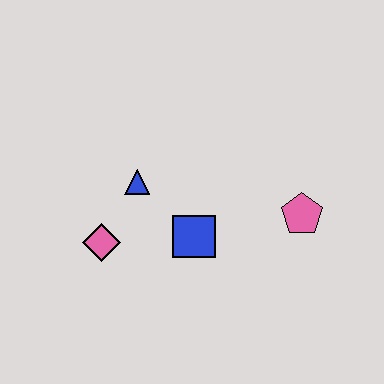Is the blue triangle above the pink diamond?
Yes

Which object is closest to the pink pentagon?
The blue square is closest to the pink pentagon.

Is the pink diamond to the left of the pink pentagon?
Yes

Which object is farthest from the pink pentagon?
The pink diamond is farthest from the pink pentagon.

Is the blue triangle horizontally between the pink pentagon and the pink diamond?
Yes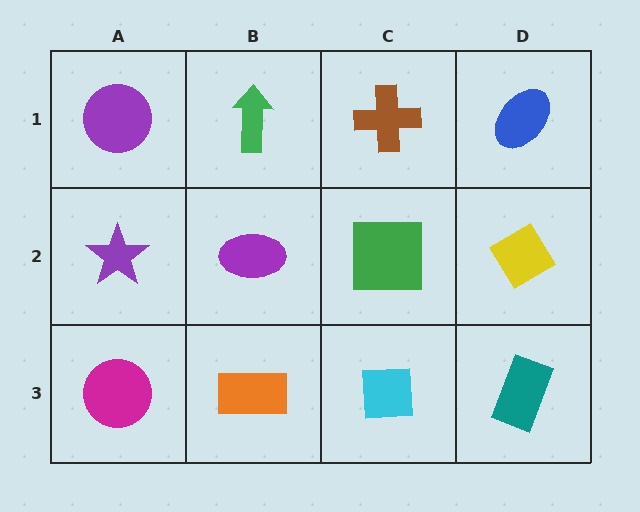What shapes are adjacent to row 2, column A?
A purple circle (row 1, column A), a magenta circle (row 3, column A), a purple ellipse (row 2, column B).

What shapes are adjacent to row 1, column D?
A yellow diamond (row 2, column D), a brown cross (row 1, column C).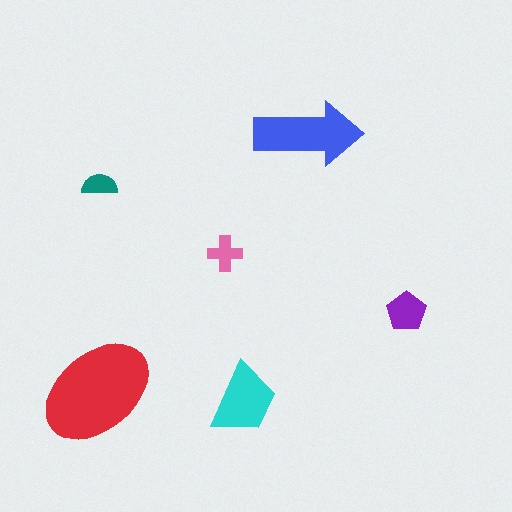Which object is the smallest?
The teal semicircle.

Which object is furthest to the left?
The red ellipse is leftmost.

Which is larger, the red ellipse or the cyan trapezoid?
The red ellipse.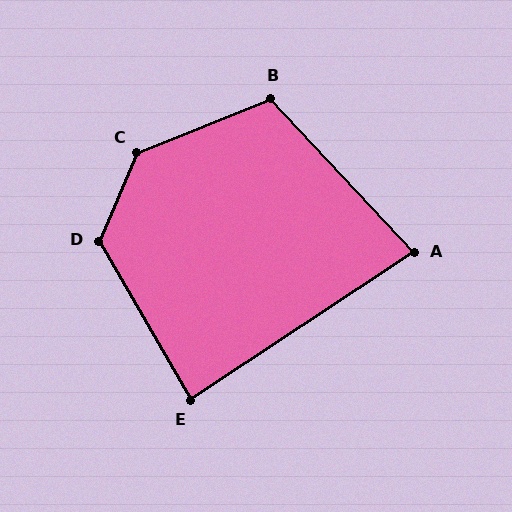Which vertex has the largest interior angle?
C, at approximately 135 degrees.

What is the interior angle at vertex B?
Approximately 111 degrees (obtuse).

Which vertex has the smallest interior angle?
A, at approximately 80 degrees.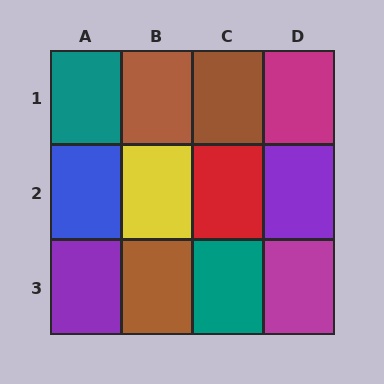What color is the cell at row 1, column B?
Brown.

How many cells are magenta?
2 cells are magenta.